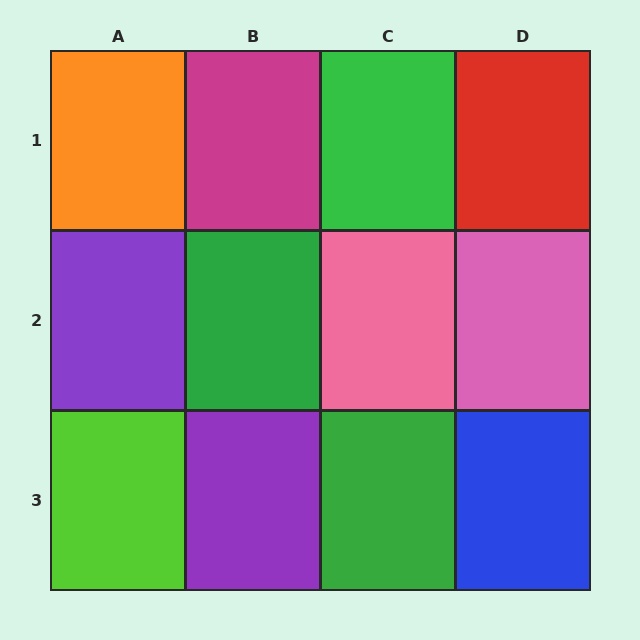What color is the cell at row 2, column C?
Pink.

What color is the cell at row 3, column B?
Purple.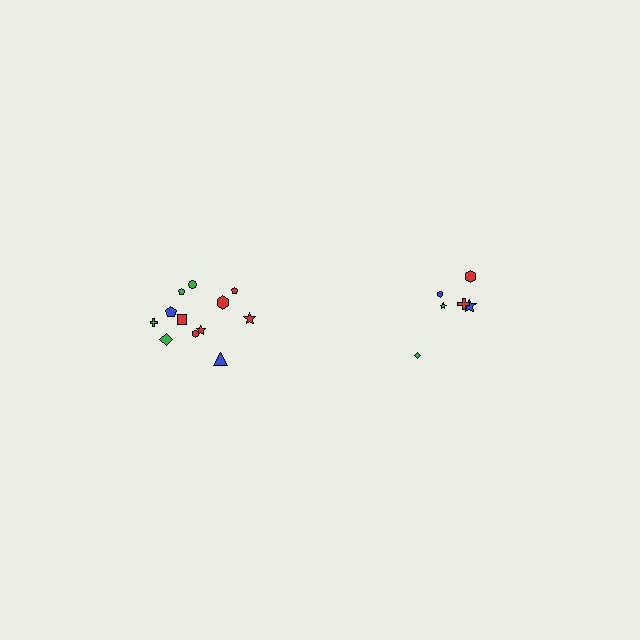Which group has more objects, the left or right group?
The left group.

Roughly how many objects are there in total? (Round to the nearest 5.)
Roughly 20 objects in total.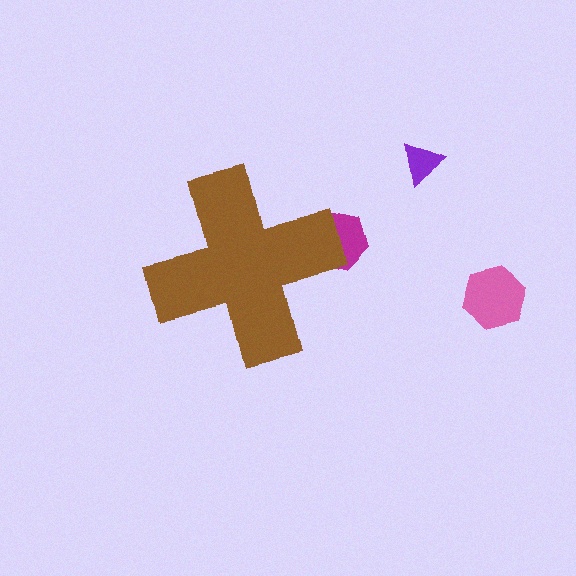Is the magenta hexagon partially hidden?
Yes, the magenta hexagon is partially hidden behind the brown cross.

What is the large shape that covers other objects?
A brown cross.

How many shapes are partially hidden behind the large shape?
1 shape is partially hidden.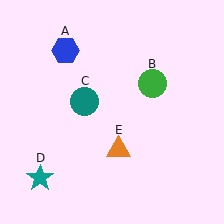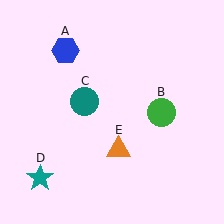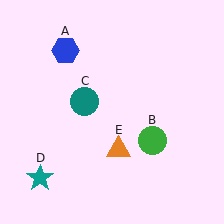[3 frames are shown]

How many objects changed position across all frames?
1 object changed position: green circle (object B).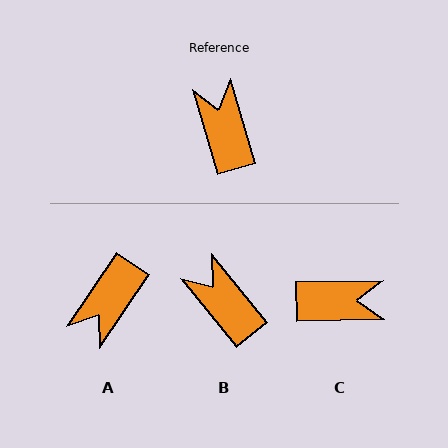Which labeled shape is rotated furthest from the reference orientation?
A, about 130 degrees away.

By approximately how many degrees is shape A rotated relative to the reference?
Approximately 130 degrees counter-clockwise.